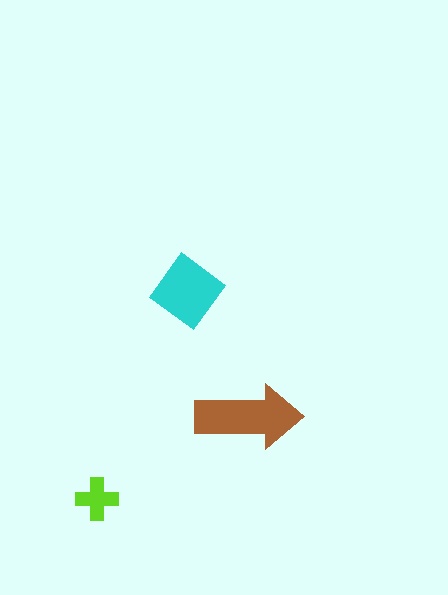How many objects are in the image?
There are 3 objects in the image.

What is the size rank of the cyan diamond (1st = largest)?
2nd.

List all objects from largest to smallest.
The brown arrow, the cyan diamond, the lime cross.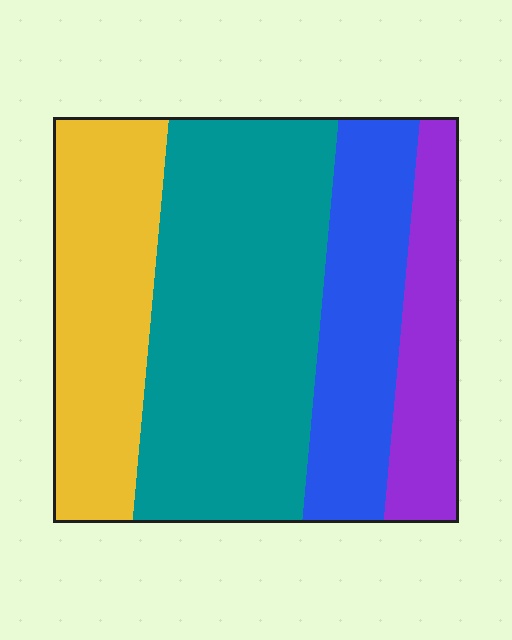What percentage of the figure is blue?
Blue takes up about one fifth (1/5) of the figure.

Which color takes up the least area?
Purple, at roughly 15%.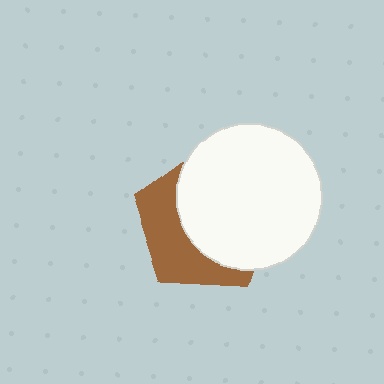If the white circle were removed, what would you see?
You would see the complete brown pentagon.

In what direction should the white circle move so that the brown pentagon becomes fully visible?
The white circle should move right. That is the shortest direction to clear the overlap and leave the brown pentagon fully visible.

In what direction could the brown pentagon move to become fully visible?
The brown pentagon could move left. That would shift it out from behind the white circle entirely.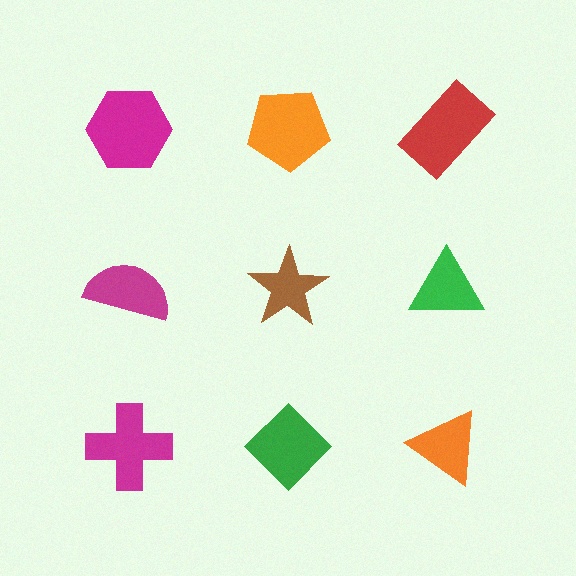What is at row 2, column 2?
A brown star.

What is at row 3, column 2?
A green diamond.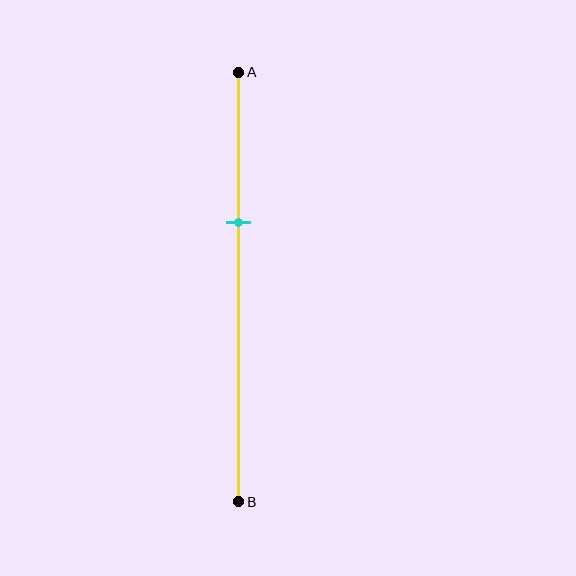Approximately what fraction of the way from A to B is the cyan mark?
The cyan mark is approximately 35% of the way from A to B.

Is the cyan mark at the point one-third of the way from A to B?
Yes, the mark is approximately at the one-third point.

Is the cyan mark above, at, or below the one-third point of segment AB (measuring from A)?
The cyan mark is approximately at the one-third point of segment AB.